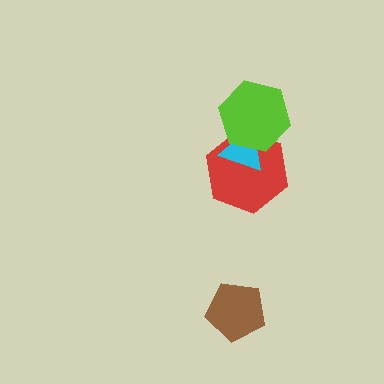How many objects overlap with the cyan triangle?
2 objects overlap with the cyan triangle.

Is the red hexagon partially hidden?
Yes, it is partially covered by another shape.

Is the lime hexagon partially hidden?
No, no other shape covers it.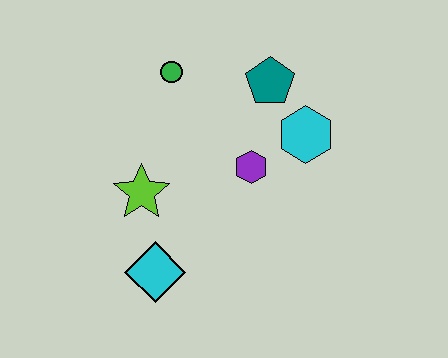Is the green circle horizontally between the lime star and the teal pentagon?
Yes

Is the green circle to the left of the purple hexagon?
Yes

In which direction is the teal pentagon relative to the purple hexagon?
The teal pentagon is above the purple hexagon.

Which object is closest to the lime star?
The cyan diamond is closest to the lime star.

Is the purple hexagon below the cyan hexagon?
Yes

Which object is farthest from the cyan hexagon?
The cyan diamond is farthest from the cyan hexagon.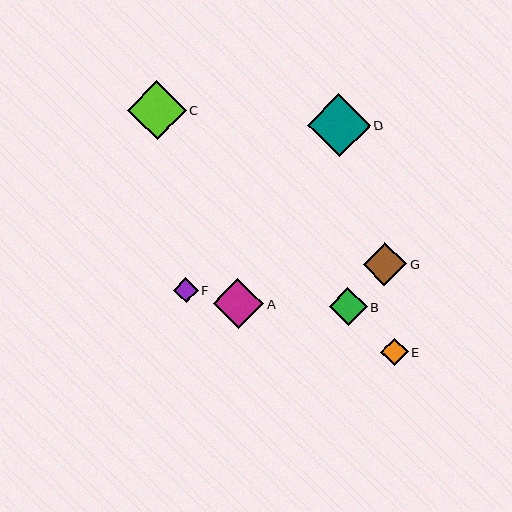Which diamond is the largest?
Diamond D is the largest with a size of approximately 63 pixels.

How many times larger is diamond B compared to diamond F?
Diamond B is approximately 1.5 times the size of diamond F.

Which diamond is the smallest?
Diamond F is the smallest with a size of approximately 25 pixels.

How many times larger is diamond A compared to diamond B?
Diamond A is approximately 1.3 times the size of diamond B.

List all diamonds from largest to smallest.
From largest to smallest: D, C, A, G, B, E, F.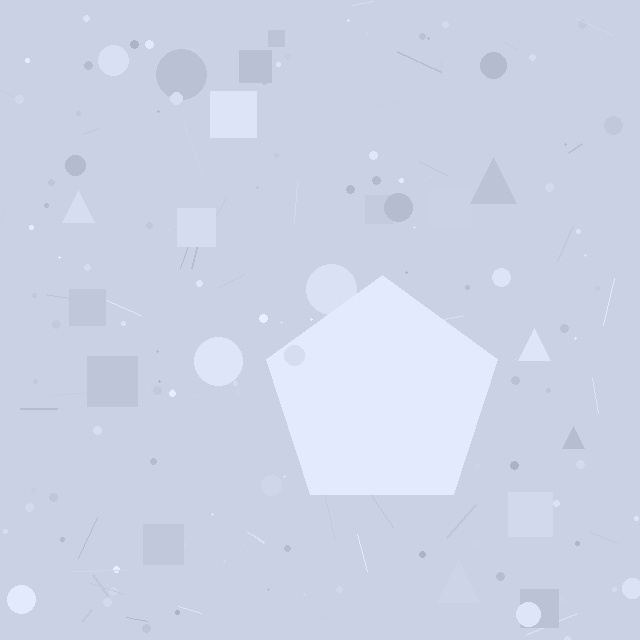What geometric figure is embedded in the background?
A pentagon is embedded in the background.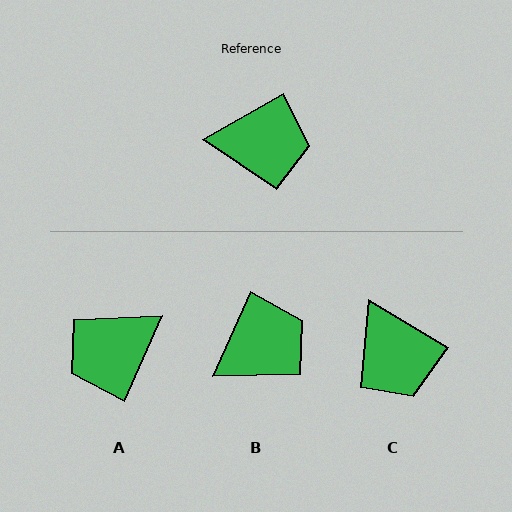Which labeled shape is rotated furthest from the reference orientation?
A, about 144 degrees away.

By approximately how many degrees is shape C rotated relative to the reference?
Approximately 61 degrees clockwise.